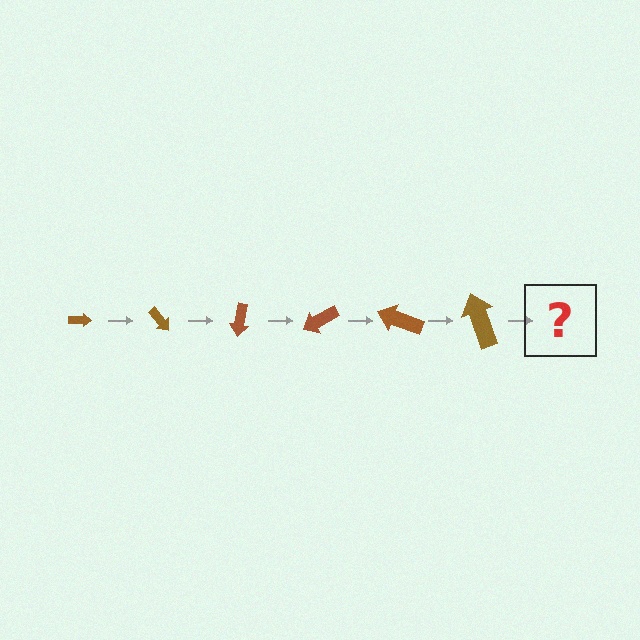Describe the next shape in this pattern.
It should be an arrow, larger than the previous one and rotated 300 degrees from the start.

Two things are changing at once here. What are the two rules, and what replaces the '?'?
The two rules are that the arrow grows larger each step and it rotates 50 degrees each step. The '?' should be an arrow, larger than the previous one and rotated 300 degrees from the start.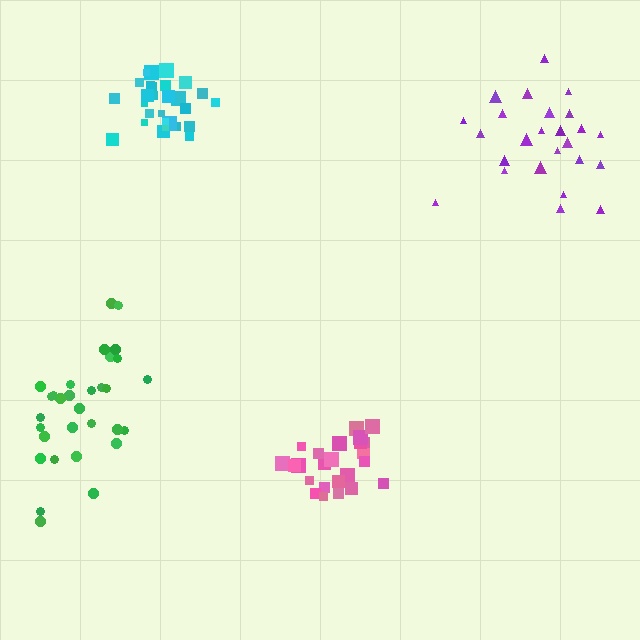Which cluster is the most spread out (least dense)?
Purple.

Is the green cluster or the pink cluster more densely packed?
Pink.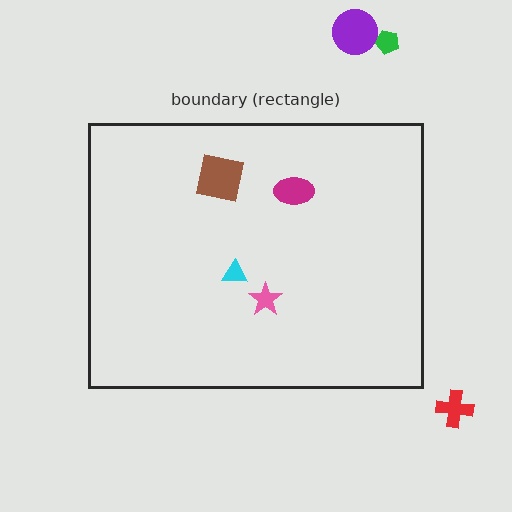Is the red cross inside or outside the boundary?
Outside.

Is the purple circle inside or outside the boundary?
Outside.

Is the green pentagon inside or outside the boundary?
Outside.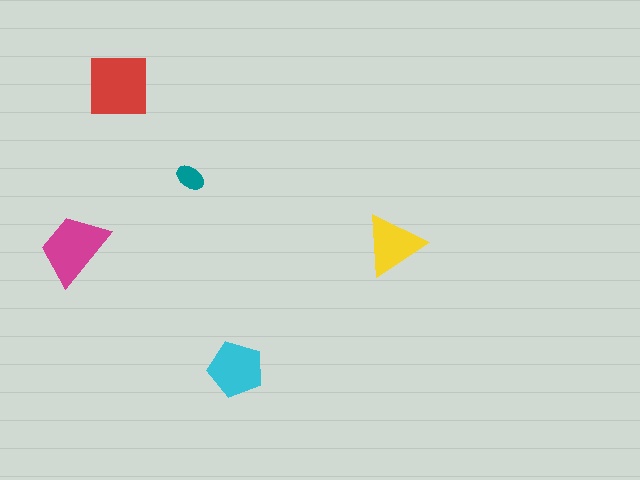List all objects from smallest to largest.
The teal ellipse, the yellow triangle, the cyan pentagon, the magenta trapezoid, the red square.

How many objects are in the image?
There are 5 objects in the image.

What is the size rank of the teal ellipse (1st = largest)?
5th.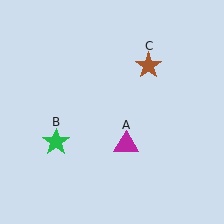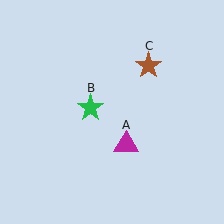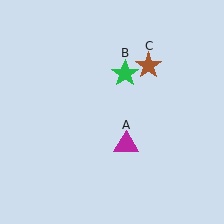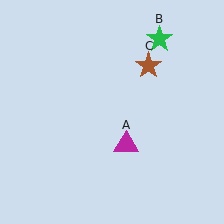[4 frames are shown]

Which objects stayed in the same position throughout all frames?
Magenta triangle (object A) and brown star (object C) remained stationary.